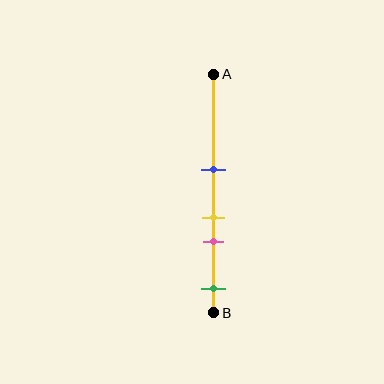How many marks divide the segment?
There are 4 marks dividing the segment.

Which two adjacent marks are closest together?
The yellow and pink marks are the closest adjacent pair.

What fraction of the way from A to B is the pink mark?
The pink mark is approximately 70% (0.7) of the way from A to B.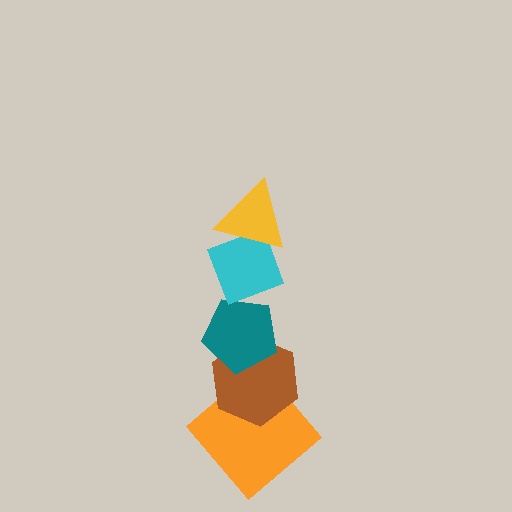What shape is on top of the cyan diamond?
The yellow triangle is on top of the cyan diamond.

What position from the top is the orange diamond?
The orange diamond is 5th from the top.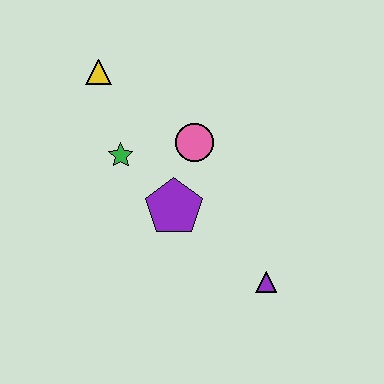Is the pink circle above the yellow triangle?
No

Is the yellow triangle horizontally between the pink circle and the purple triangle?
No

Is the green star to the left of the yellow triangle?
No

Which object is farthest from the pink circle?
The purple triangle is farthest from the pink circle.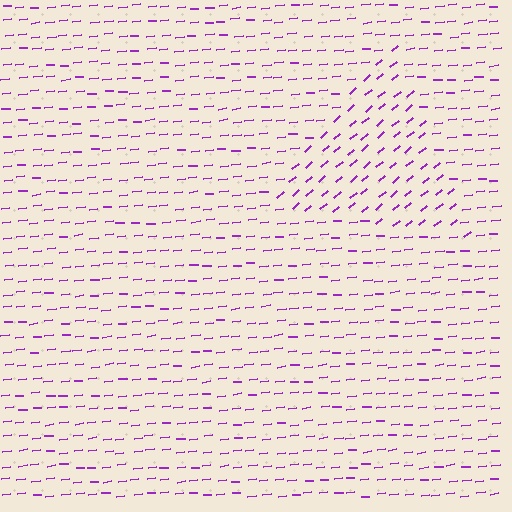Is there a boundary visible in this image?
Yes, there is a texture boundary formed by a change in line orientation.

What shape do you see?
I see a triangle.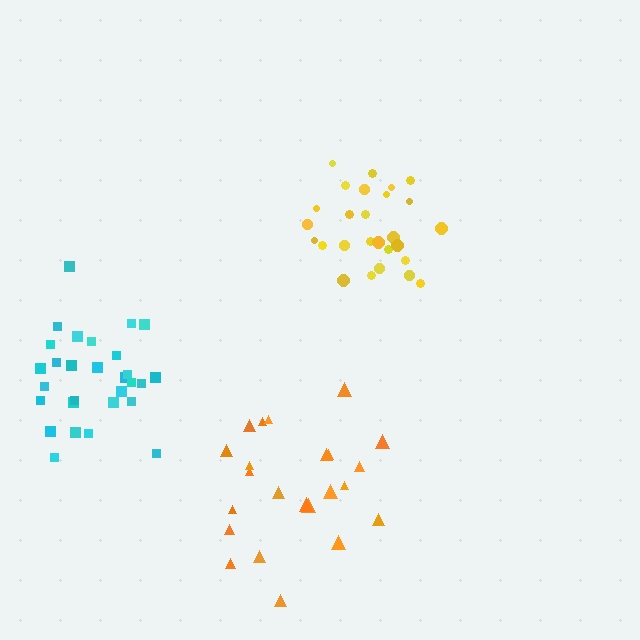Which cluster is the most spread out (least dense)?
Orange.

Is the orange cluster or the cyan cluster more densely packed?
Cyan.